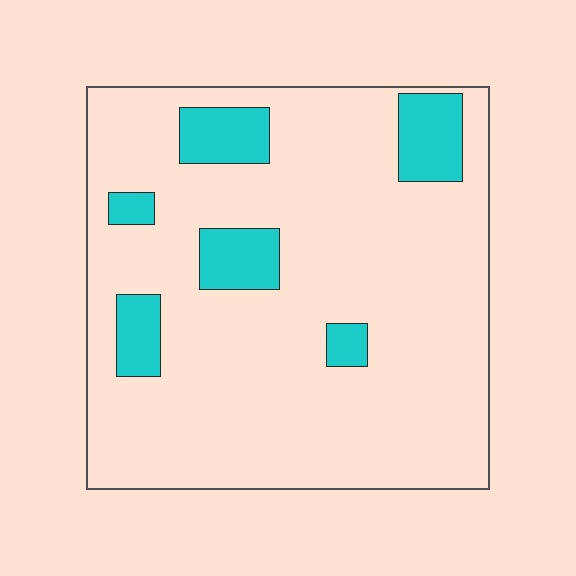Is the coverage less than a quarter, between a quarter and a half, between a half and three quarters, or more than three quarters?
Less than a quarter.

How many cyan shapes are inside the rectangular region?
6.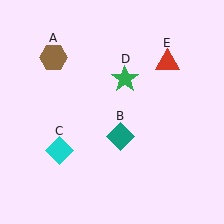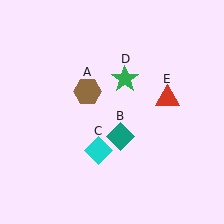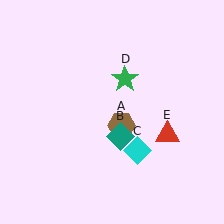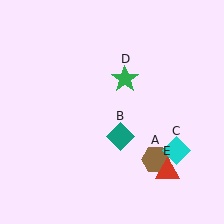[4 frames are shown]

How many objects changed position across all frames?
3 objects changed position: brown hexagon (object A), cyan diamond (object C), red triangle (object E).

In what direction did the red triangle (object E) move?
The red triangle (object E) moved down.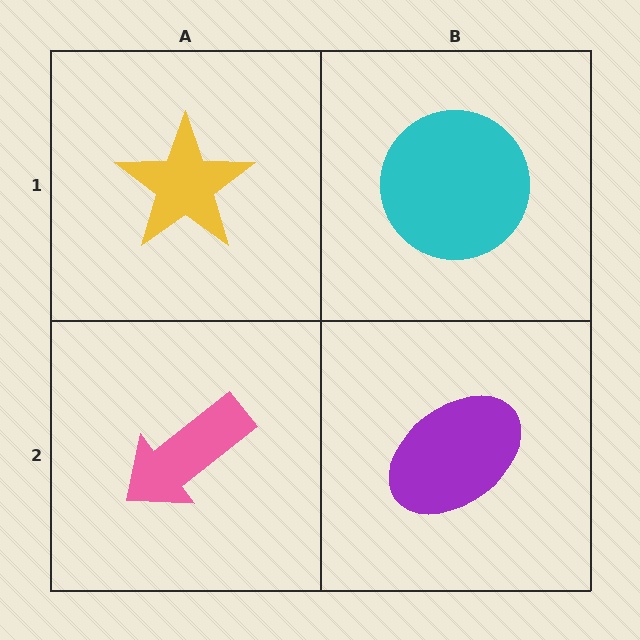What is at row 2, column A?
A pink arrow.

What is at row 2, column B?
A purple ellipse.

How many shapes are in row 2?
2 shapes.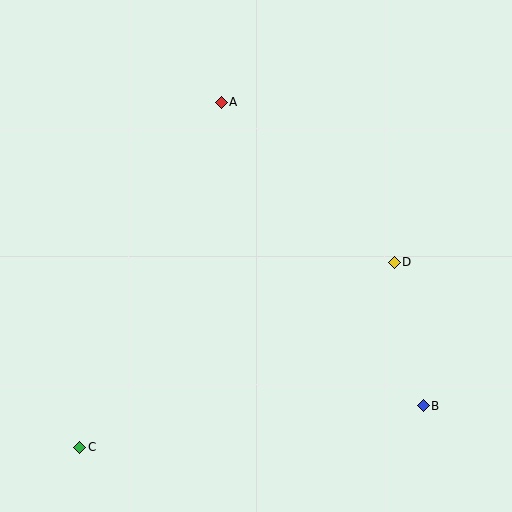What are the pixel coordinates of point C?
Point C is at (80, 447).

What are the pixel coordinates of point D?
Point D is at (394, 262).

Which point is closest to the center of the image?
Point D at (394, 262) is closest to the center.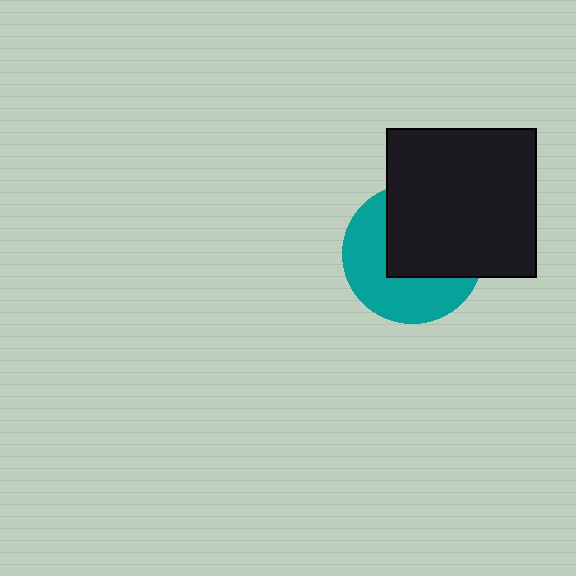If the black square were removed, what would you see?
You would see the complete teal circle.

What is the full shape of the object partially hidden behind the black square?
The partially hidden object is a teal circle.